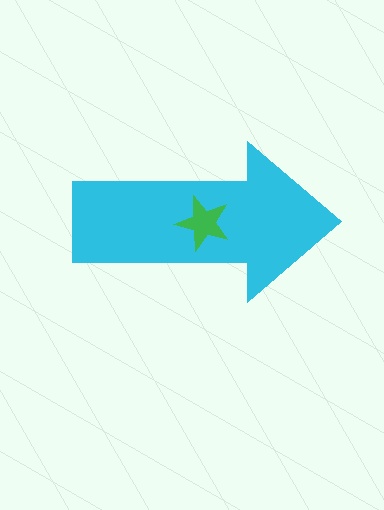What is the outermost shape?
The cyan arrow.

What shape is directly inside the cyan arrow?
The green star.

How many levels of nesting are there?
2.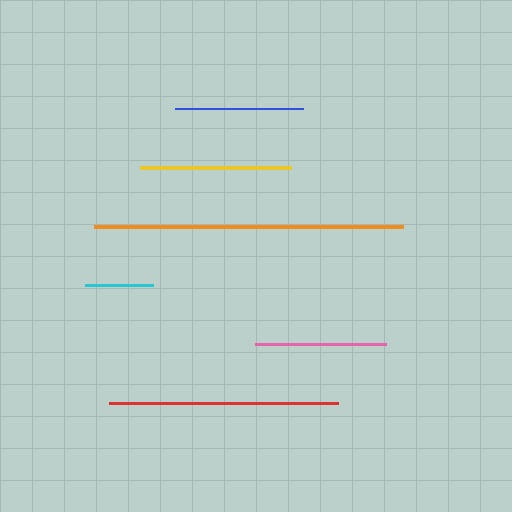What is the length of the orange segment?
The orange segment is approximately 309 pixels long.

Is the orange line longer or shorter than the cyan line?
The orange line is longer than the cyan line.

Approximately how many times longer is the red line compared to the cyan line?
The red line is approximately 3.4 times the length of the cyan line.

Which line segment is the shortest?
The cyan line is the shortest at approximately 68 pixels.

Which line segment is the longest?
The orange line is the longest at approximately 309 pixels.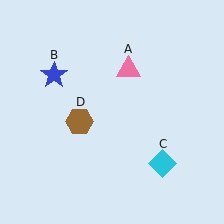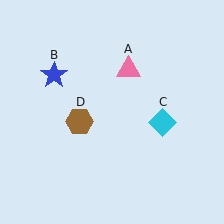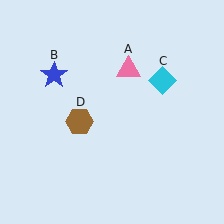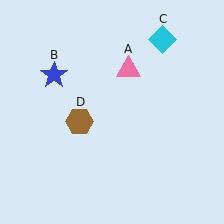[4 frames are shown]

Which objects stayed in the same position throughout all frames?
Pink triangle (object A) and blue star (object B) and brown hexagon (object D) remained stationary.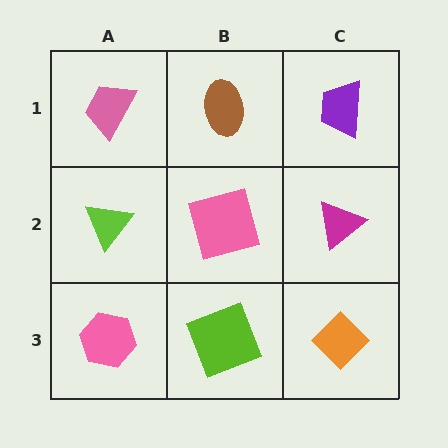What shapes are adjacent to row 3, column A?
A lime triangle (row 2, column A), a lime square (row 3, column B).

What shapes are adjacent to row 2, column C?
A purple trapezoid (row 1, column C), an orange diamond (row 3, column C), a pink square (row 2, column B).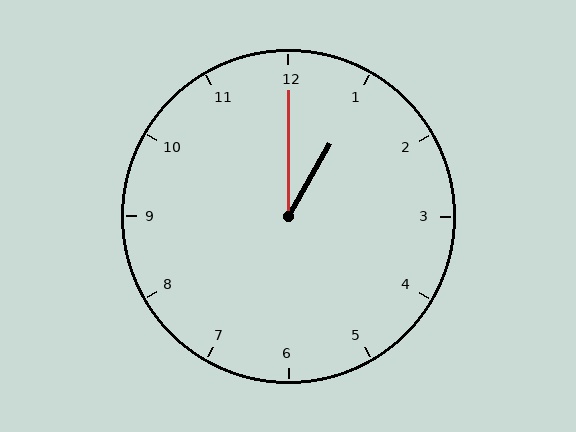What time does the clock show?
1:00.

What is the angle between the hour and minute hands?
Approximately 30 degrees.